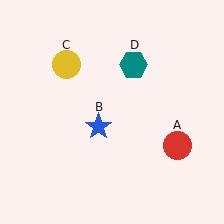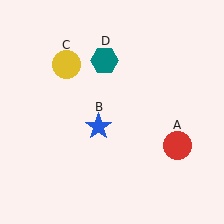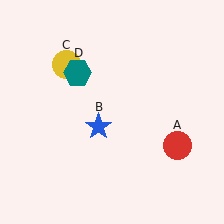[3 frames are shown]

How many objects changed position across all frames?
1 object changed position: teal hexagon (object D).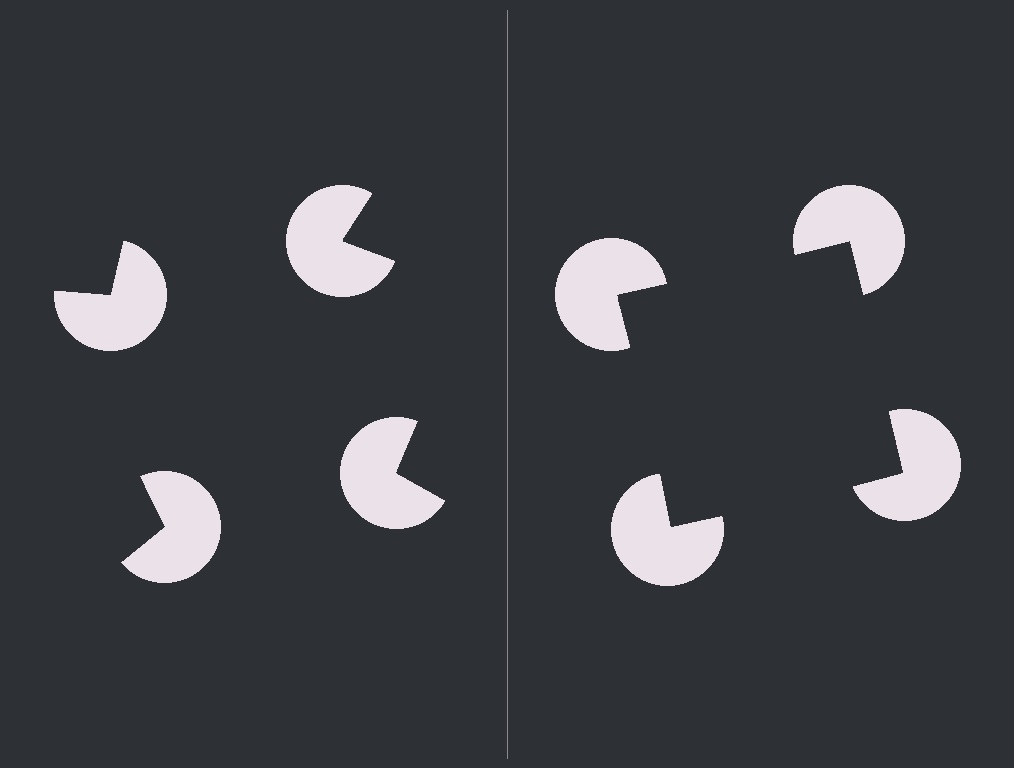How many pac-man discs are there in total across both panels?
8 — 4 on each side.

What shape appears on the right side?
An illusory square.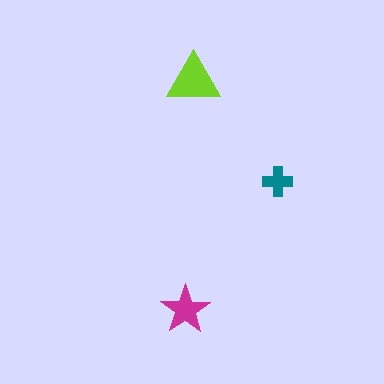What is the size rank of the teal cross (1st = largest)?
3rd.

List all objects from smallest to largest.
The teal cross, the magenta star, the lime triangle.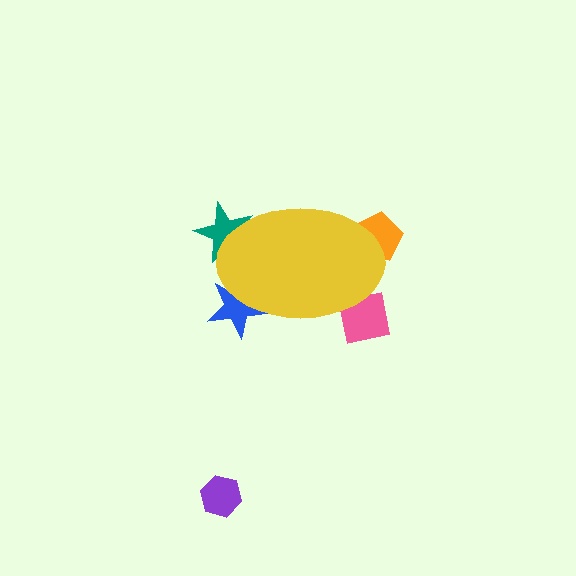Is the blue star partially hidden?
Yes, the blue star is partially hidden behind the yellow ellipse.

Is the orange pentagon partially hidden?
Yes, the orange pentagon is partially hidden behind the yellow ellipse.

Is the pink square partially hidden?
Yes, the pink square is partially hidden behind the yellow ellipse.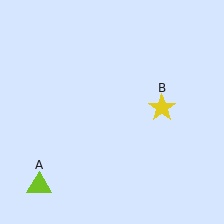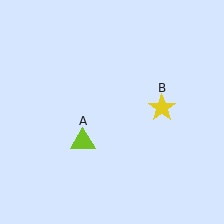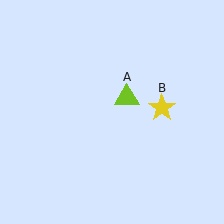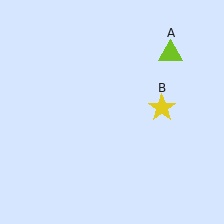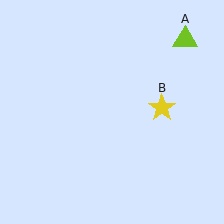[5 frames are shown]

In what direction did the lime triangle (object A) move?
The lime triangle (object A) moved up and to the right.